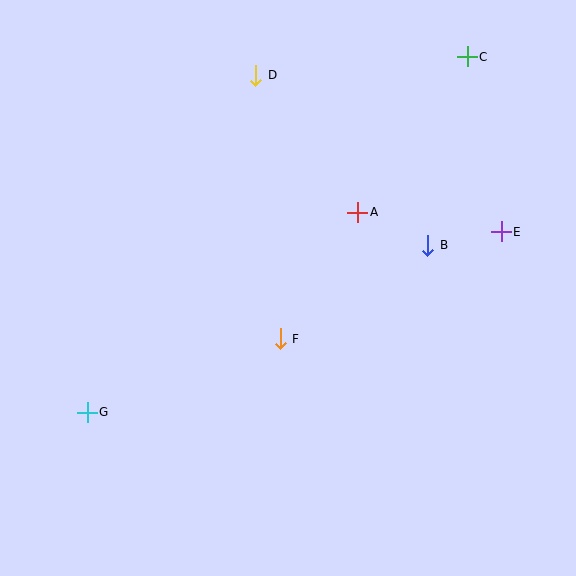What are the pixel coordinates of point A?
Point A is at (358, 212).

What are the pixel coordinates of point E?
Point E is at (501, 232).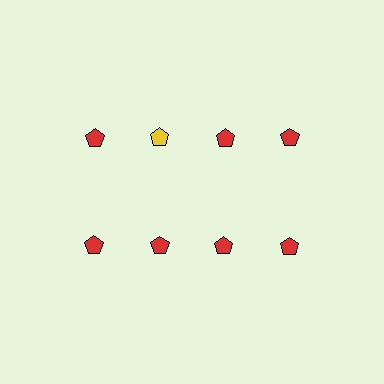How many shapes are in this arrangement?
There are 8 shapes arranged in a grid pattern.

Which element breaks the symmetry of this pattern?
The yellow pentagon in the top row, second from left column breaks the symmetry. All other shapes are red pentagons.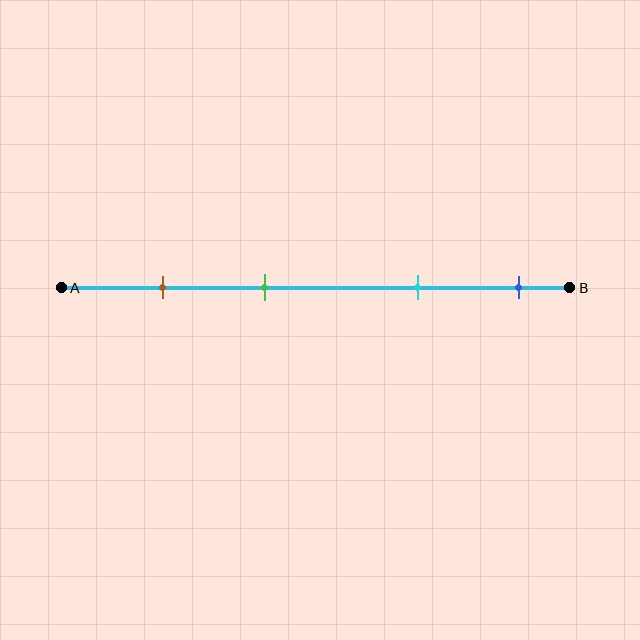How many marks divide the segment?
There are 4 marks dividing the segment.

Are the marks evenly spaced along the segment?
No, the marks are not evenly spaced.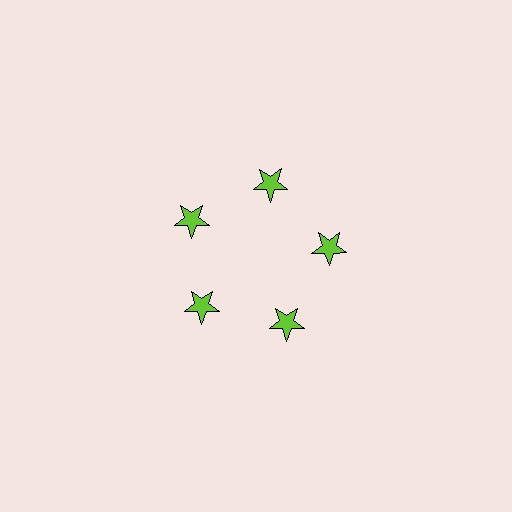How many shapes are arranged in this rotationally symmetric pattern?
There are 5 shapes, arranged in 5 groups of 1.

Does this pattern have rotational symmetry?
Yes, this pattern has 5-fold rotational symmetry. It looks the same after rotating 72 degrees around the center.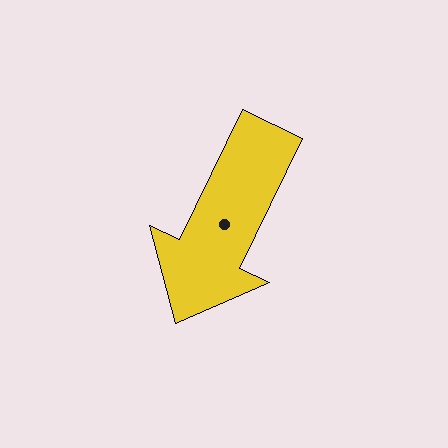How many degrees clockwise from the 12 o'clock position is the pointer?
Approximately 206 degrees.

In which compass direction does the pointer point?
Southwest.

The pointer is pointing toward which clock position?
Roughly 7 o'clock.